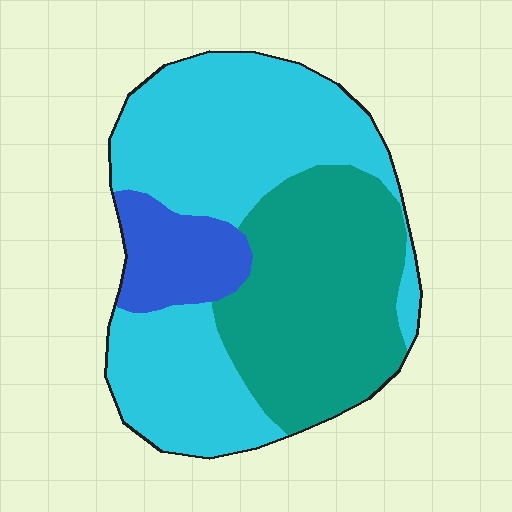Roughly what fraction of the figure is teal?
Teal covers 37% of the figure.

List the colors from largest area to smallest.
From largest to smallest: cyan, teal, blue.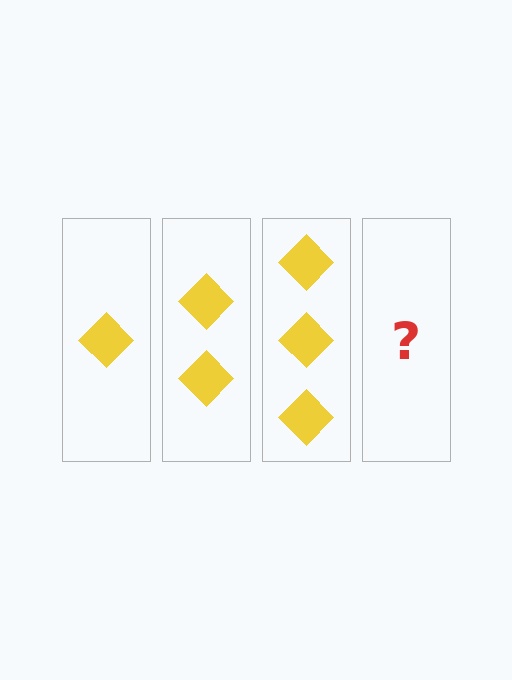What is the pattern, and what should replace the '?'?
The pattern is that each step adds one more diamond. The '?' should be 4 diamonds.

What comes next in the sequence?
The next element should be 4 diamonds.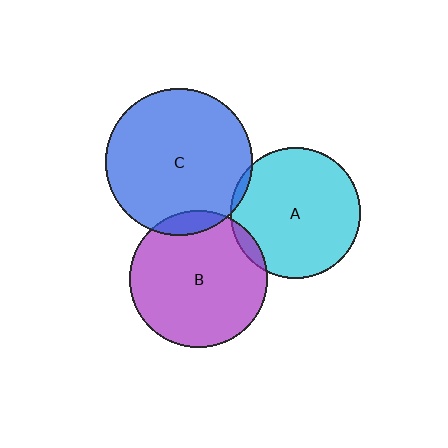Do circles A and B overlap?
Yes.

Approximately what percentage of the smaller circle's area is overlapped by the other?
Approximately 5%.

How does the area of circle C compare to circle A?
Approximately 1.3 times.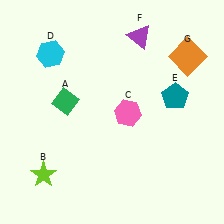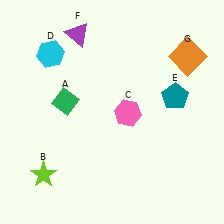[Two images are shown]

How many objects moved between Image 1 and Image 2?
1 object moved between the two images.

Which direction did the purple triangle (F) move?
The purple triangle (F) moved left.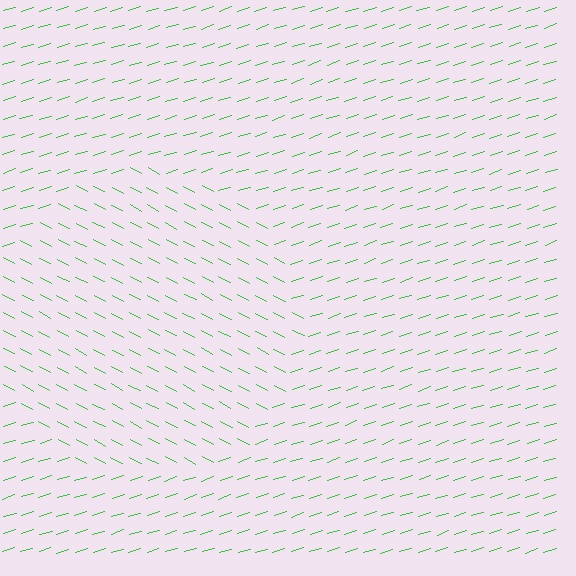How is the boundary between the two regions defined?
The boundary is defined purely by a change in line orientation (approximately 45 degrees difference). All lines are the same color and thickness.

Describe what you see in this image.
The image is filled with small green line segments. A circle region in the image has lines oriented differently from the surrounding lines, creating a visible texture boundary.